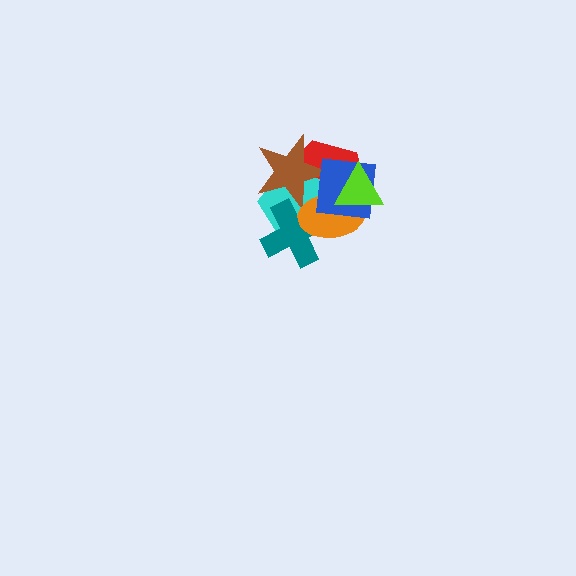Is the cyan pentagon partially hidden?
Yes, it is partially covered by another shape.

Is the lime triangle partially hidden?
No, no other shape covers it.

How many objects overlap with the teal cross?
4 objects overlap with the teal cross.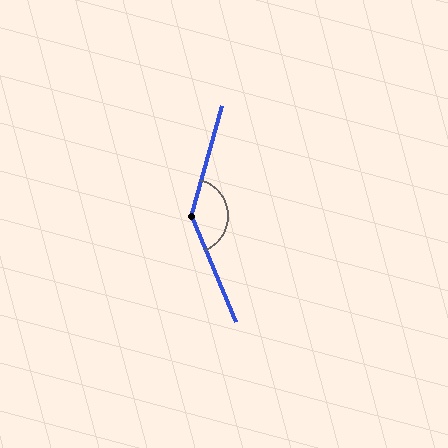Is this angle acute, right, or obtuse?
It is obtuse.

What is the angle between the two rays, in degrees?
Approximately 141 degrees.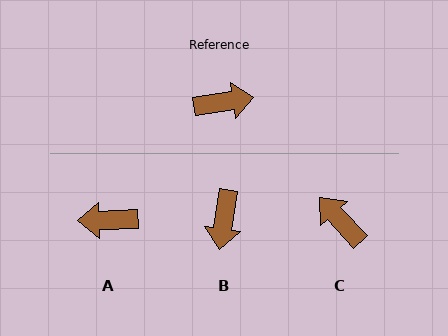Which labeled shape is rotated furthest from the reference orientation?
A, about 173 degrees away.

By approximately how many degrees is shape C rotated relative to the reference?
Approximately 124 degrees counter-clockwise.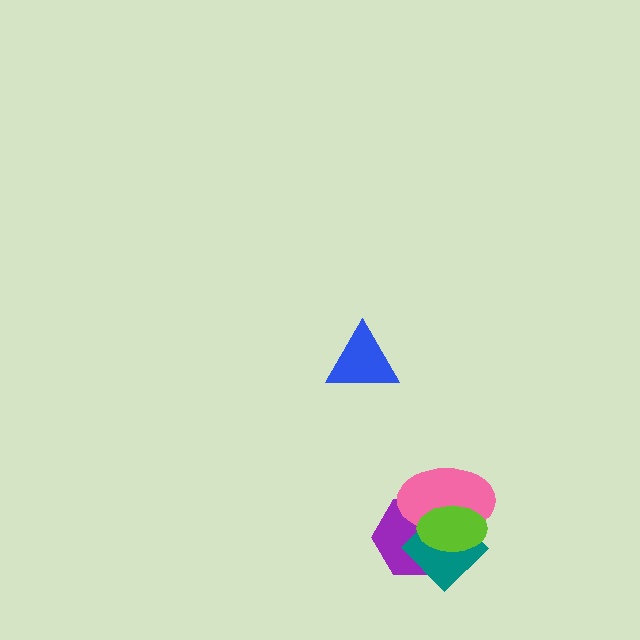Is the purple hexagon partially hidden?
Yes, it is partially covered by another shape.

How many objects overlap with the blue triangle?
0 objects overlap with the blue triangle.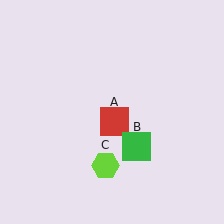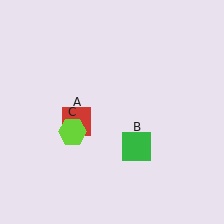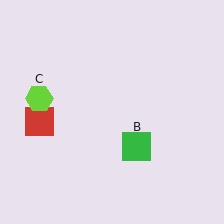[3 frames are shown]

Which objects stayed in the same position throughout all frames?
Green square (object B) remained stationary.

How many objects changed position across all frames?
2 objects changed position: red square (object A), lime hexagon (object C).